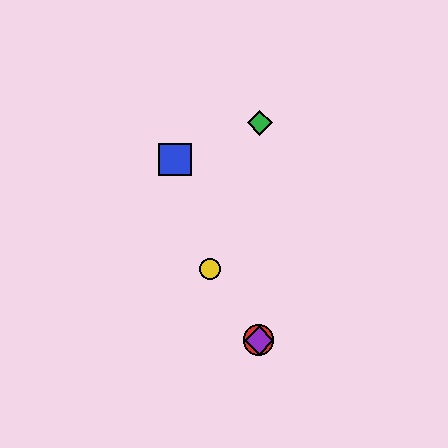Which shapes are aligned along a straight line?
The red circle, the yellow circle, the purple diamond are aligned along a straight line.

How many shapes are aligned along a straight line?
3 shapes (the red circle, the yellow circle, the purple diamond) are aligned along a straight line.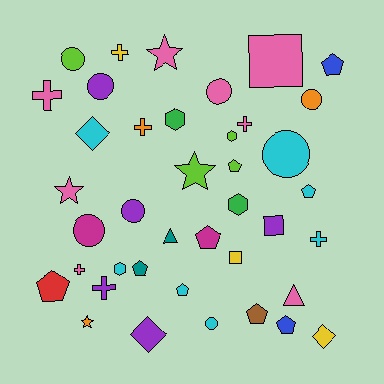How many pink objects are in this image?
There are 8 pink objects.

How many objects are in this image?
There are 40 objects.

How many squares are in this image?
There are 3 squares.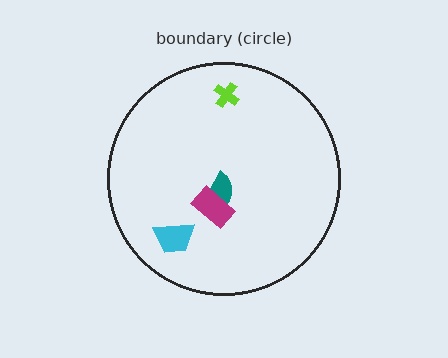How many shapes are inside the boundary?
4 inside, 0 outside.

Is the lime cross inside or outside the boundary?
Inside.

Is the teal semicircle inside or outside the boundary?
Inside.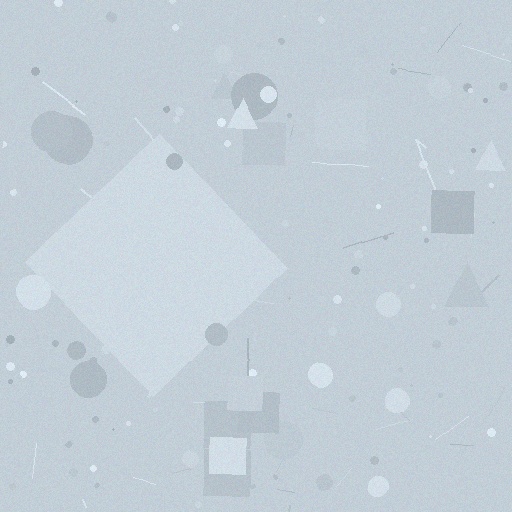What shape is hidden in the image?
A diamond is hidden in the image.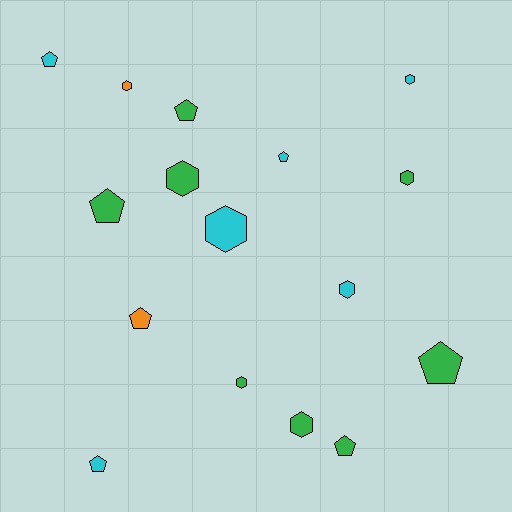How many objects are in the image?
There are 16 objects.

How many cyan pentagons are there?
There are 3 cyan pentagons.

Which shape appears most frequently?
Hexagon, with 8 objects.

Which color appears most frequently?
Green, with 8 objects.